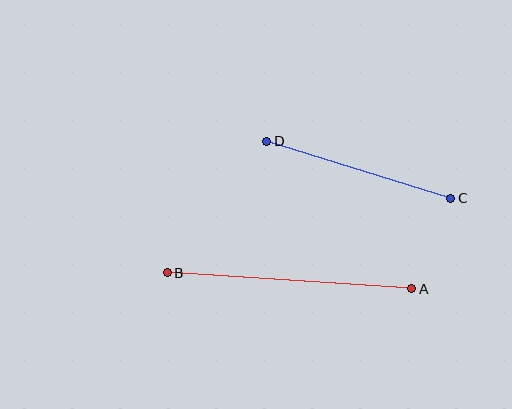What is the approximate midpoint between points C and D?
The midpoint is at approximately (359, 170) pixels.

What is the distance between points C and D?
The distance is approximately 193 pixels.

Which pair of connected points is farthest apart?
Points A and B are farthest apart.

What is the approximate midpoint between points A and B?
The midpoint is at approximately (290, 281) pixels.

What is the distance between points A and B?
The distance is approximately 245 pixels.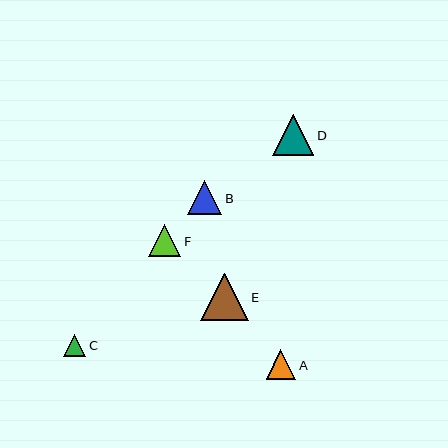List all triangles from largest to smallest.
From largest to smallest: E, D, B, F, A, C.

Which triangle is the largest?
Triangle E is the largest with a size of approximately 47 pixels.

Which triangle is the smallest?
Triangle C is the smallest with a size of approximately 22 pixels.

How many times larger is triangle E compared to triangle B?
Triangle E is approximately 1.4 times the size of triangle B.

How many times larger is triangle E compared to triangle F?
Triangle E is approximately 1.5 times the size of triangle F.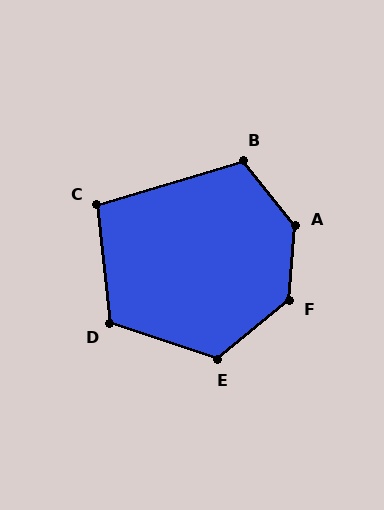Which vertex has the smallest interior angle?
C, at approximately 101 degrees.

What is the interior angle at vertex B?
Approximately 112 degrees (obtuse).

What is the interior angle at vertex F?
Approximately 134 degrees (obtuse).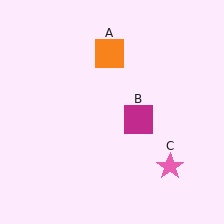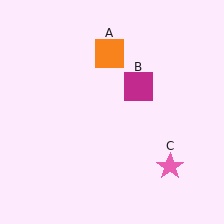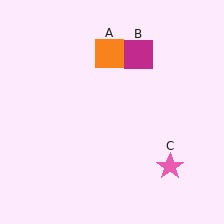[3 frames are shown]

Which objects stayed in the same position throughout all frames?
Orange square (object A) and pink star (object C) remained stationary.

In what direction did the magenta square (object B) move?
The magenta square (object B) moved up.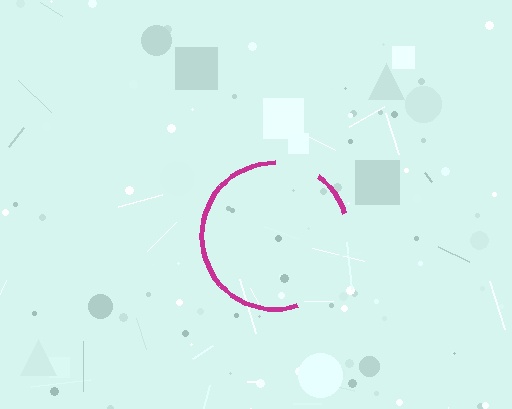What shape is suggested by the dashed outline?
The dashed outline suggests a circle.